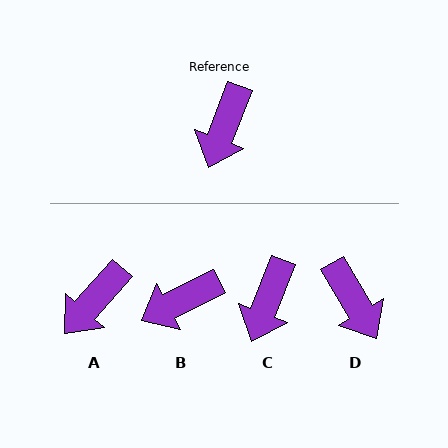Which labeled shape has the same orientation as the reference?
C.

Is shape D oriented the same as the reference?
No, it is off by about 52 degrees.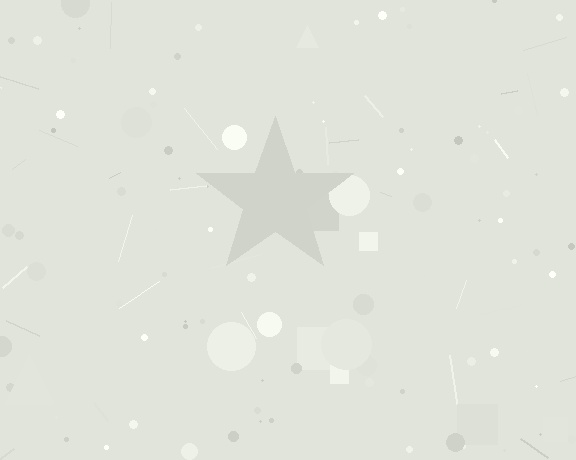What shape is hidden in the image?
A star is hidden in the image.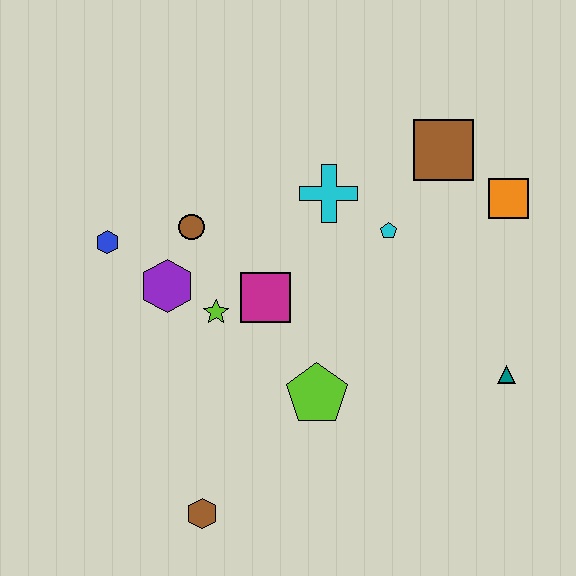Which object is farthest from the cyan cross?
The brown hexagon is farthest from the cyan cross.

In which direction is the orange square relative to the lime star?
The orange square is to the right of the lime star.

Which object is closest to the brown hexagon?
The lime pentagon is closest to the brown hexagon.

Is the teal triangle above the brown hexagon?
Yes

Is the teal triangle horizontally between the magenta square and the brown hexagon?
No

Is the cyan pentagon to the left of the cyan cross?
No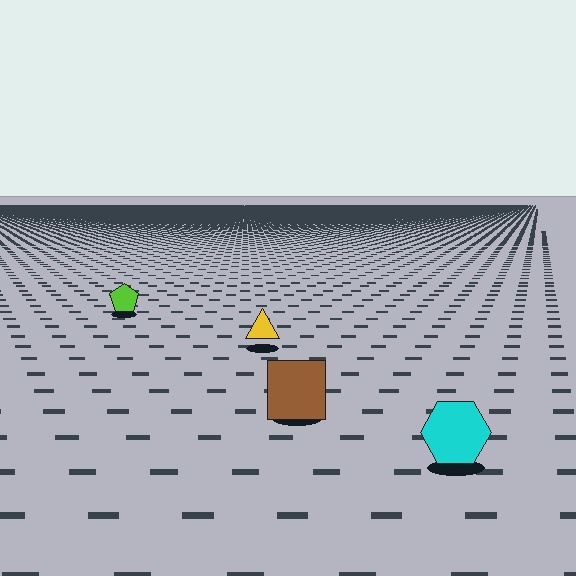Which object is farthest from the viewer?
The lime pentagon is farthest from the viewer. It appears smaller and the ground texture around it is denser.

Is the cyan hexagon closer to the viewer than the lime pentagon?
Yes. The cyan hexagon is closer — you can tell from the texture gradient: the ground texture is coarser near it.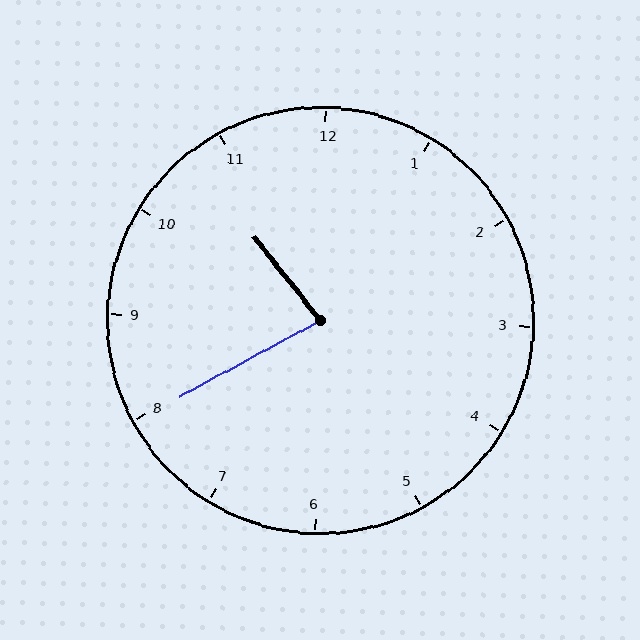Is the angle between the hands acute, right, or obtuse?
It is acute.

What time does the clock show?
10:40.